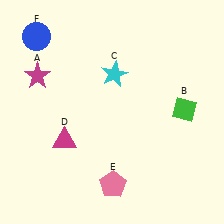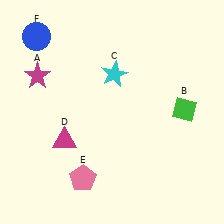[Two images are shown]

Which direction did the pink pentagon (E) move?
The pink pentagon (E) moved left.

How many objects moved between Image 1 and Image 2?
1 object moved between the two images.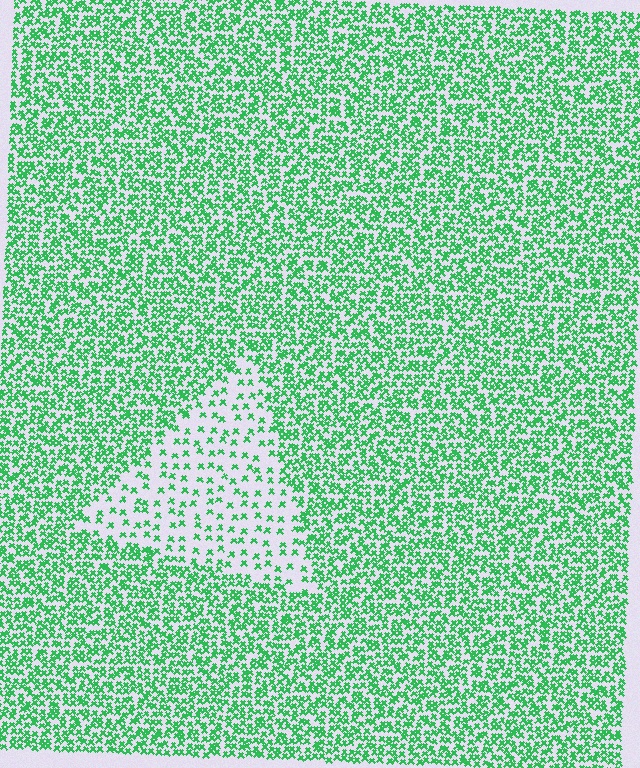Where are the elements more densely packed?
The elements are more densely packed outside the triangle boundary.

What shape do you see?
I see a triangle.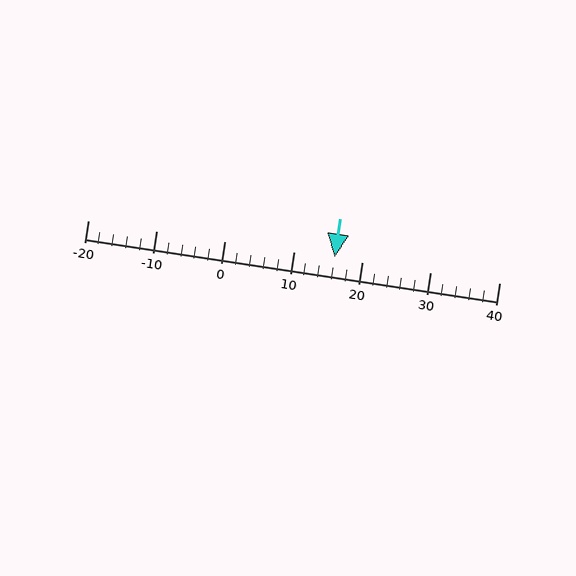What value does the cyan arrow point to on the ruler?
The cyan arrow points to approximately 16.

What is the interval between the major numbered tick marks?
The major tick marks are spaced 10 units apart.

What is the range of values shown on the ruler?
The ruler shows values from -20 to 40.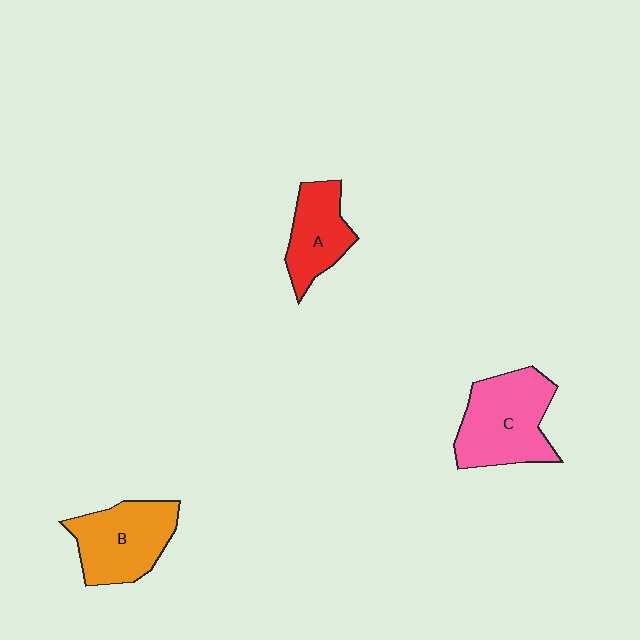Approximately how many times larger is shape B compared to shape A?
Approximately 1.3 times.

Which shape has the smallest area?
Shape A (red).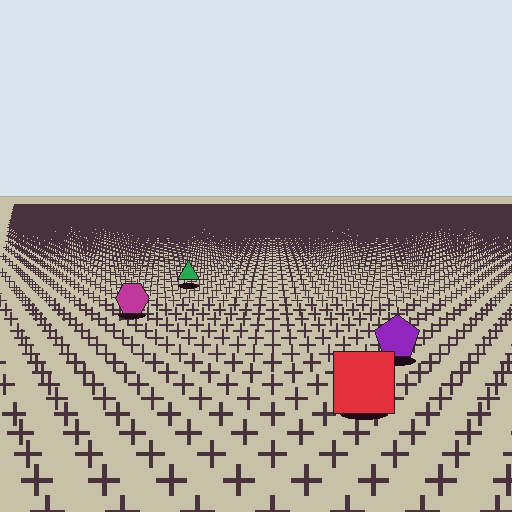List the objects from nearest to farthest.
From nearest to farthest: the red square, the purple pentagon, the magenta hexagon, the green triangle.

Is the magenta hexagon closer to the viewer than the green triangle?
Yes. The magenta hexagon is closer — you can tell from the texture gradient: the ground texture is coarser near it.